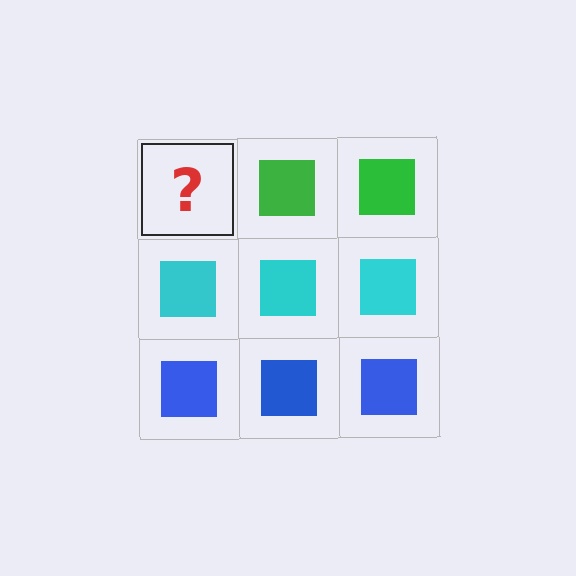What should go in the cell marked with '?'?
The missing cell should contain a green square.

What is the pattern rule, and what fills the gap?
The rule is that each row has a consistent color. The gap should be filled with a green square.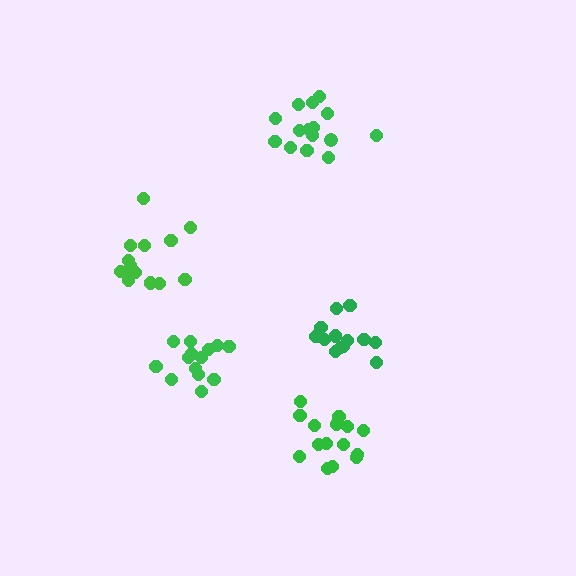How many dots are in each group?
Group 1: 14 dots, Group 2: 15 dots, Group 3: 16 dots, Group 4: 13 dots, Group 5: 14 dots (72 total).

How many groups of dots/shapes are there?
There are 5 groups.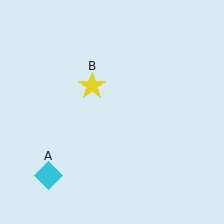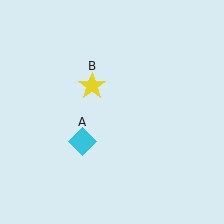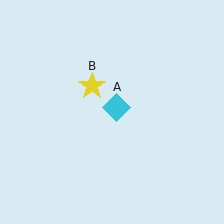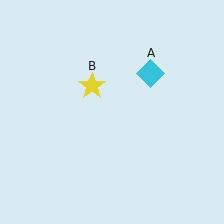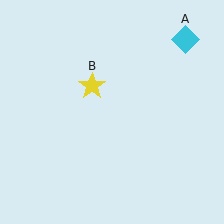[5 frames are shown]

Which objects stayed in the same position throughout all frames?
Yellow star (object B) remained stationary.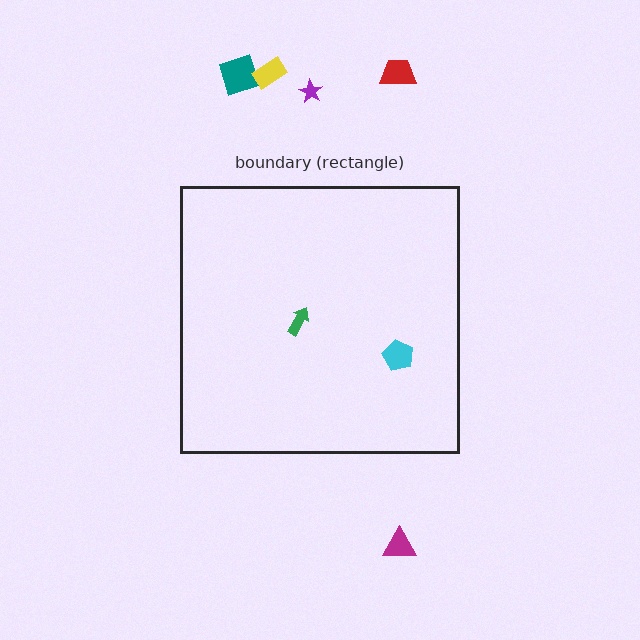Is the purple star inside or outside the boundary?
Outside.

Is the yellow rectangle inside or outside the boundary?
Outside.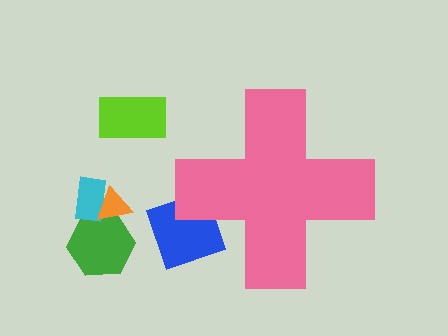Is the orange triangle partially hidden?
No, the orange triangle is fully visible.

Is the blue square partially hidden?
Yes, the blue square is partially hidden behind the pink cross.